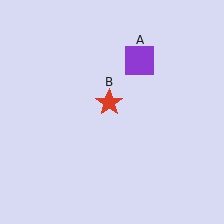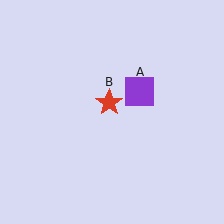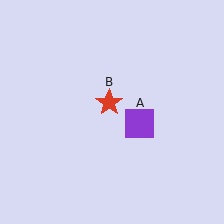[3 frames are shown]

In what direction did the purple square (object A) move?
The purple square (object A) moved down.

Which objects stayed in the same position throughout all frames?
Red star (object B) remained stationary.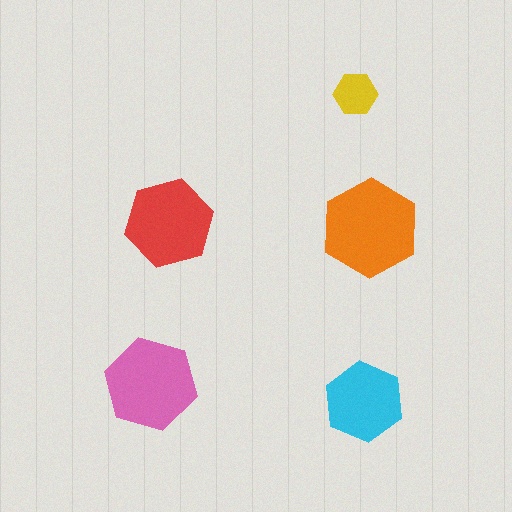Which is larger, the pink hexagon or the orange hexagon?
The orange one.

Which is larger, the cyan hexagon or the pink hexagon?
The pink one.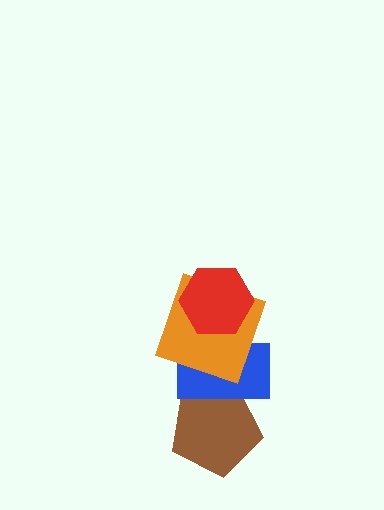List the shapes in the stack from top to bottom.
From top to bottom: the red hexagon, the orange square, the blue rectangle, the brown pentagon.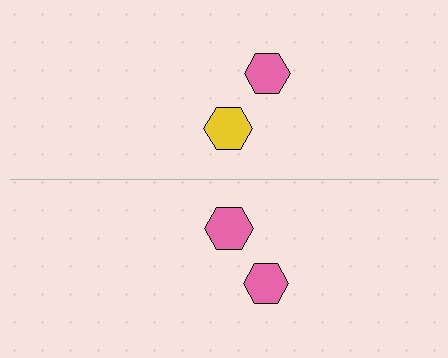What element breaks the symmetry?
The pink hexagon on the bottom side breaks the symmetry — its mirror counterpart is yellow.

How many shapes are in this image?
There are 4 shapes in this image.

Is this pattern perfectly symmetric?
No, the pattern is not perfectly symmetric. The pink hexagon on the bottom side breaks the symmetry — its mirror counterpart is yellow.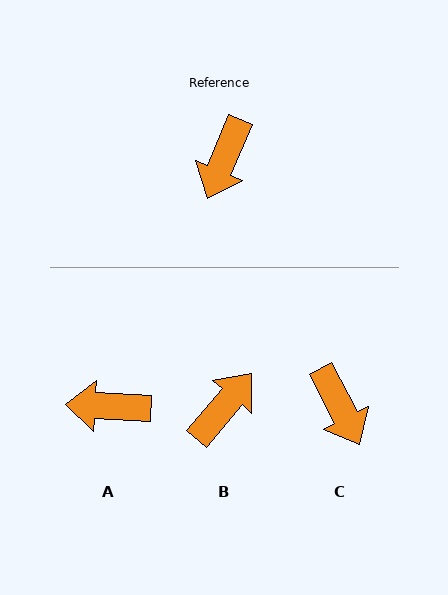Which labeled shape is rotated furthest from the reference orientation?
B, about 162 degrees away.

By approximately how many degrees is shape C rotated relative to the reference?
Approximately 50 degrees counter-clockwise.